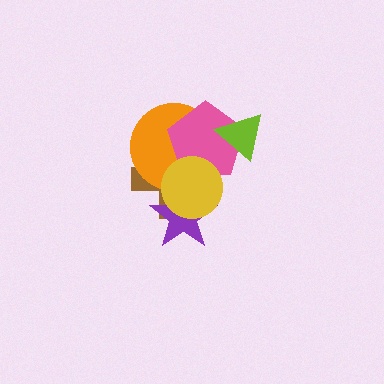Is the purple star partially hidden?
Yes, it is partially covered by another shape.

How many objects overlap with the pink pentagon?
4 objects overlap with the pink pentagon.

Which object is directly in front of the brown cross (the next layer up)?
The purple star is directly in front of the brown cross.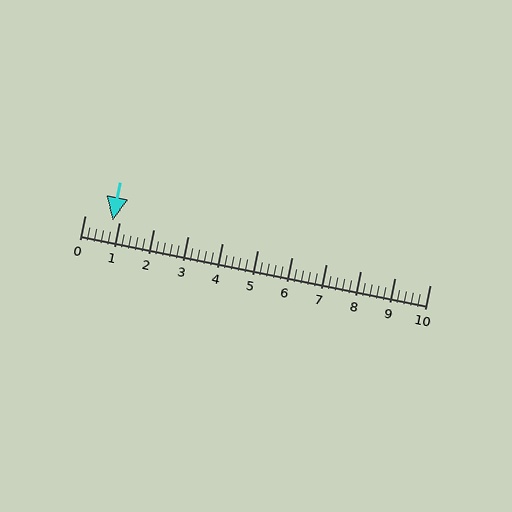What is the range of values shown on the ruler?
The ruler shows values from 0 to 10.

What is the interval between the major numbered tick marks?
The major tick marks are spaced 1 units apart.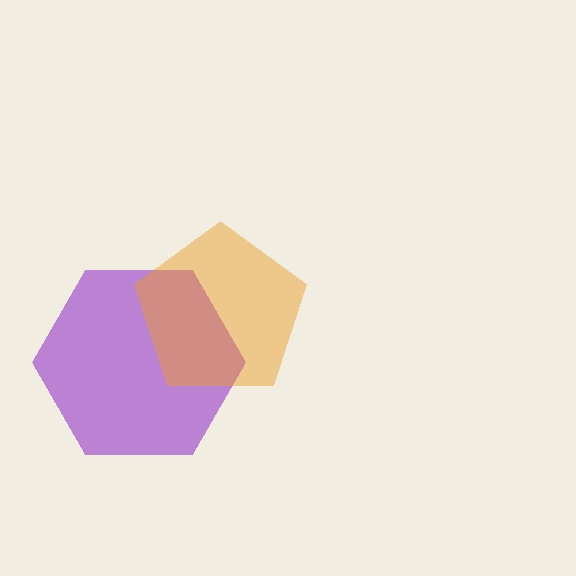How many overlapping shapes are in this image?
There are 2 overlapping shapes in the image.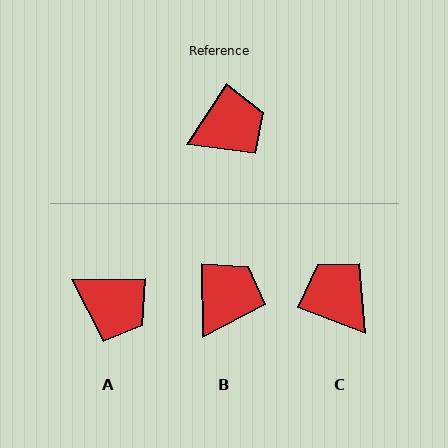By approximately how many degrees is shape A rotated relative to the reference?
Approximately 55 degrees clockwise.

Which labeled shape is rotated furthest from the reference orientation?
C, about 102 degrees away.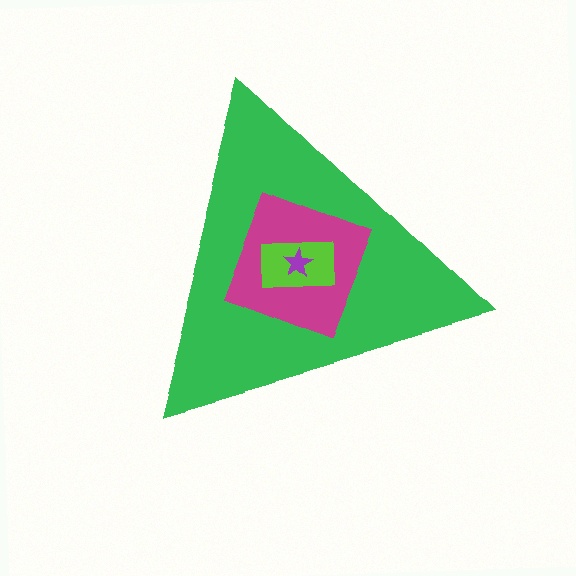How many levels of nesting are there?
4.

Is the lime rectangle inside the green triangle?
Yes.